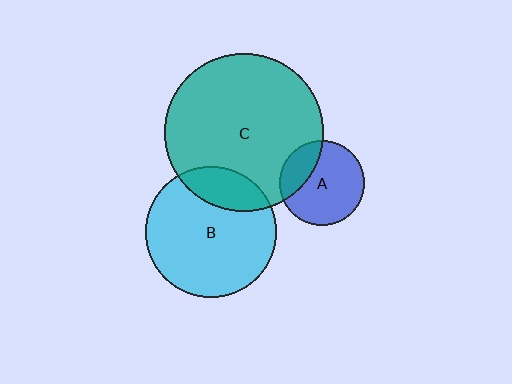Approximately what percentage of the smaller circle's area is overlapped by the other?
Approximately 20%.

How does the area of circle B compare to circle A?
Approximately 2.4 times.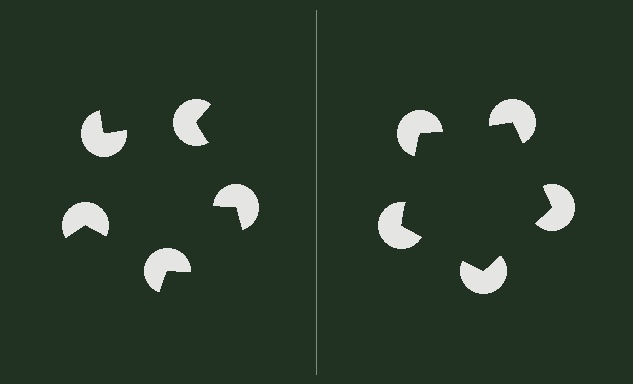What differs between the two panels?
The pac-man discs are positioned identically on both sides; only the wedge orientations differ. On the right they align to a pentagon; on the left they are misaligned.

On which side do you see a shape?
An illusory pentagon appears on the right side. On the left side the wedge cuts are rotated, so no coherent shape forms.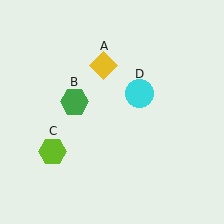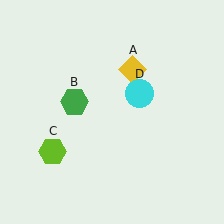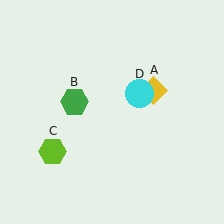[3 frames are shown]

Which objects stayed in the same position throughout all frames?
Green hexagon (object B) and lime hexagon (object C) and cyan circle (object D) remained stationary.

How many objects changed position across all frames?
1 object changed position: yellow diamond (object A).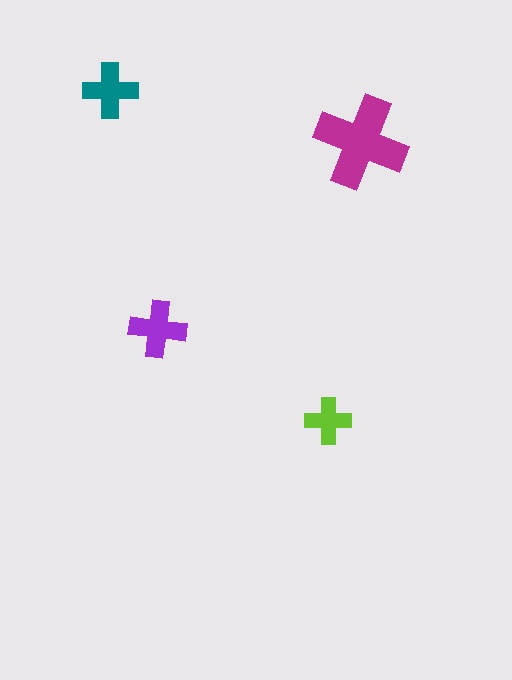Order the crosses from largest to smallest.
the magenta one, the purple one, the teal one, the lime one.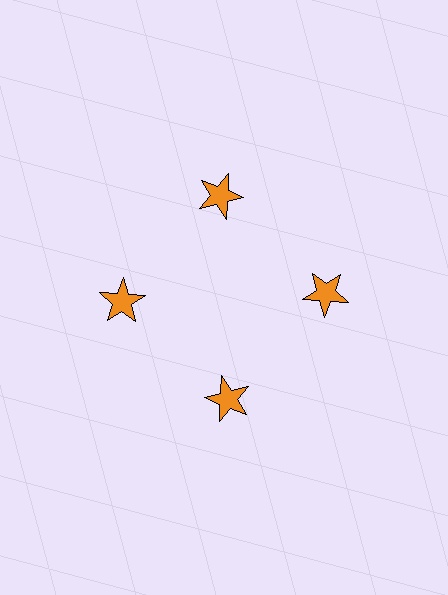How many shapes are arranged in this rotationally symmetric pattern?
There are 4 shapes, arranged in 4 groups of 1.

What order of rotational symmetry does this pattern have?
This pattern has 4-fold rotational symmetry.